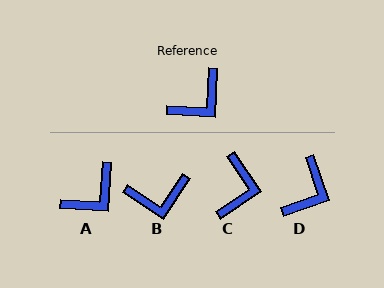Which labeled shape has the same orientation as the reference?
A.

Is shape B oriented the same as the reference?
No, it is off by about 31 degrees.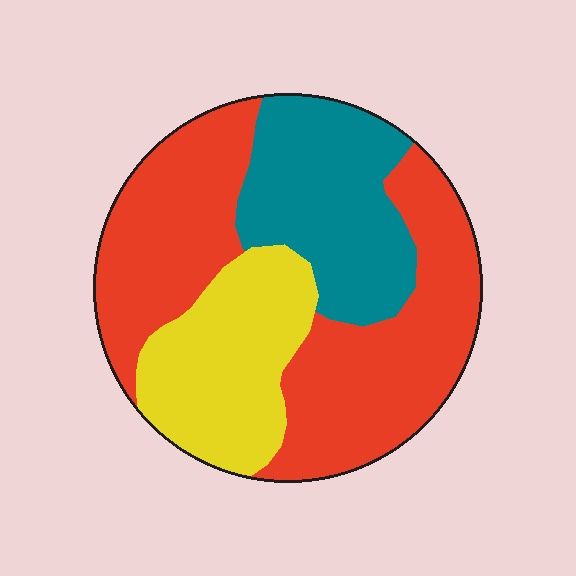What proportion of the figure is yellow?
Yellow covers around 25% of the figure.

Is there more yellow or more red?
Red.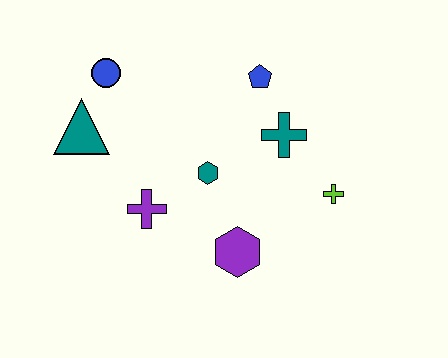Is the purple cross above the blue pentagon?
No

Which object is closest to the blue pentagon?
The teal cross is closest to the blue pentagon.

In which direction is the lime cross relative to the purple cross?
The lime cross is to the right of the purple cross.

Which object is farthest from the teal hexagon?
The blue circle is farthest from the teal hexagon.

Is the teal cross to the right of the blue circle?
Yes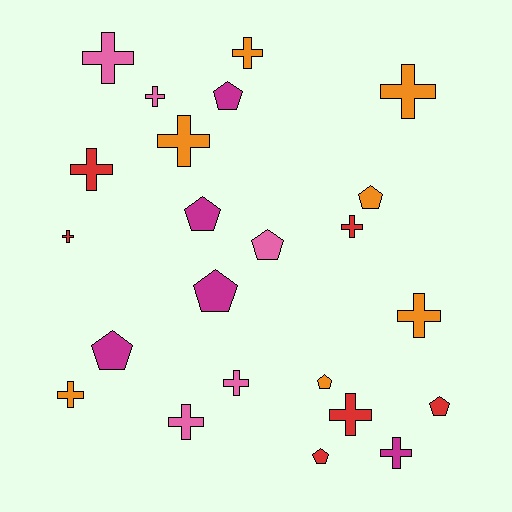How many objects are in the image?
There are 23 objects.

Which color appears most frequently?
Orange, with 7 objects.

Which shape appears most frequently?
Cross, with 14 objects.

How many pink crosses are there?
There are 4 pink crosses.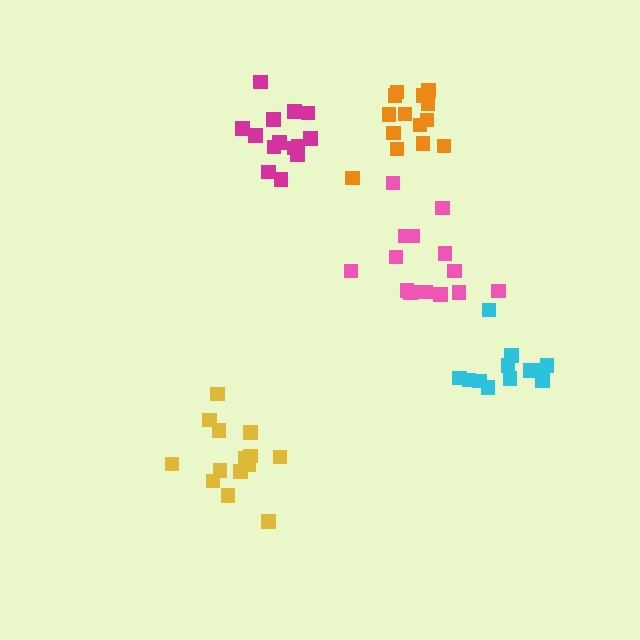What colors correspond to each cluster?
The clusters are colored: yellow, pink, magenta, cyan, orange.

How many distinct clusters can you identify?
There are 5 distinct clusters.